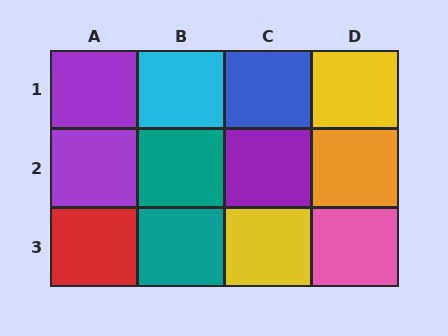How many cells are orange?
1 cell is orange.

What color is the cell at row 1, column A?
Purple.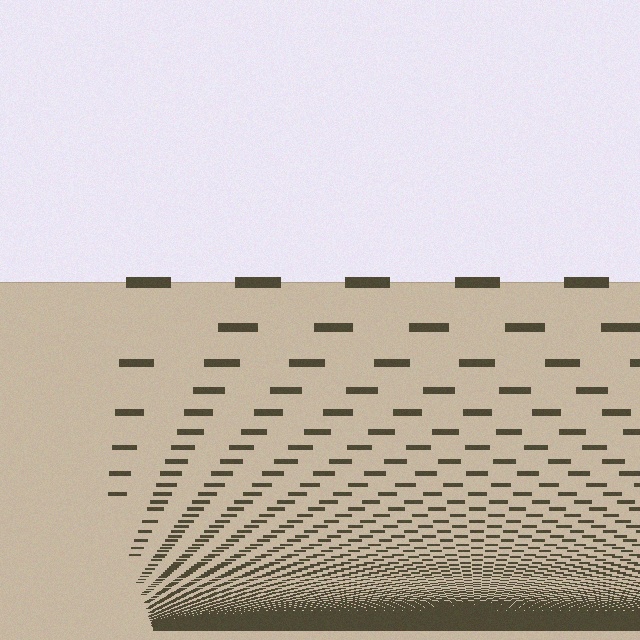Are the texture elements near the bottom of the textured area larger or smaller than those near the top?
Smaller. The gradient is inverted — elements near the bottom are smaller and denser.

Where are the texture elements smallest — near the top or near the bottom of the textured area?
Near the bottom.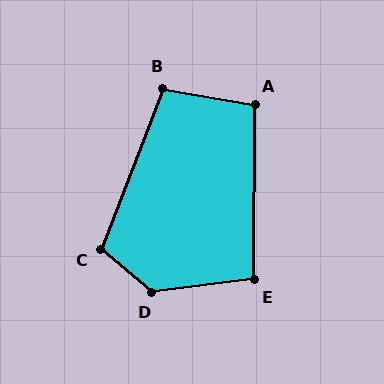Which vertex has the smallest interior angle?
E, at approximately 97 degrees.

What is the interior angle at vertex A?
Approximately 100 degrees (obtuse).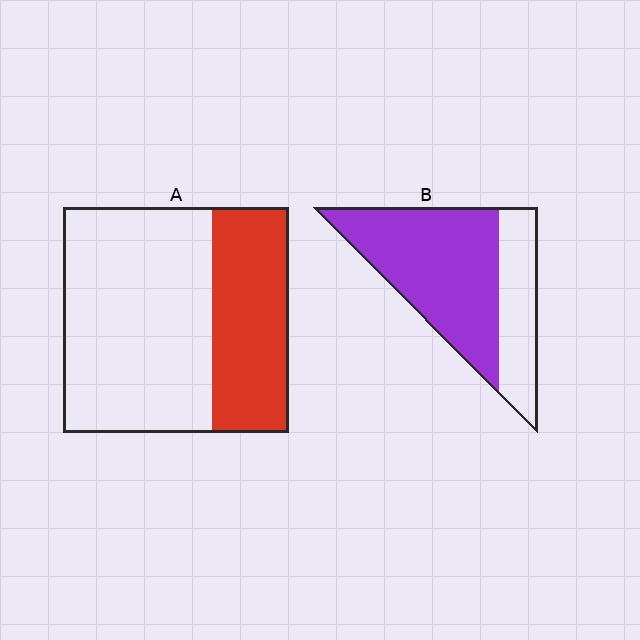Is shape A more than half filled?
No.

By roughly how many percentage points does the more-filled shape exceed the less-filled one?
By roughly 35 percentage points (B over A).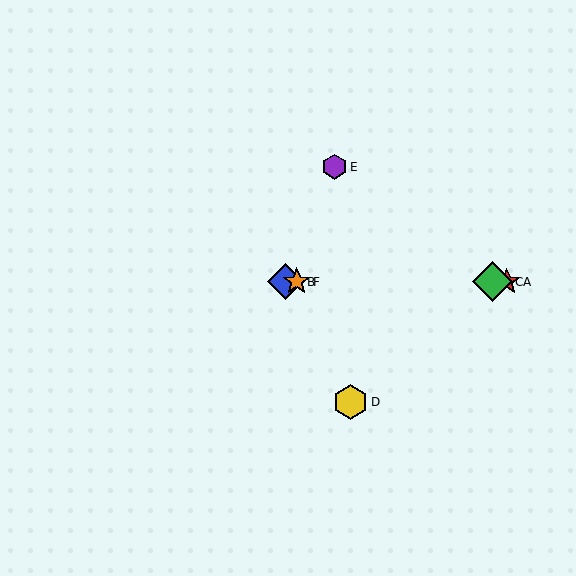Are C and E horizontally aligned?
No, C is at y≈282 and E is at y≈167.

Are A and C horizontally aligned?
Yes, both are at y≈282.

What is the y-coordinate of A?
Object A is at y≈282.